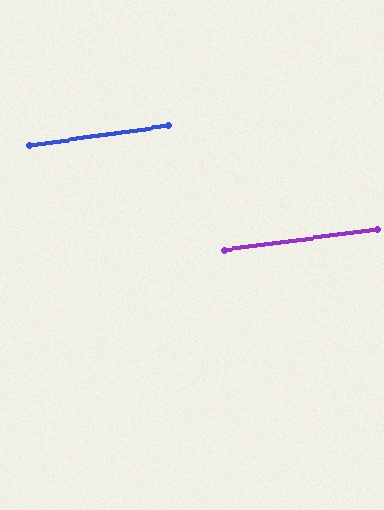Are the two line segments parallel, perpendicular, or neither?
Parallel — their directions differ by only 0.4°.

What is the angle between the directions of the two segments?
Approximately 0 degrees.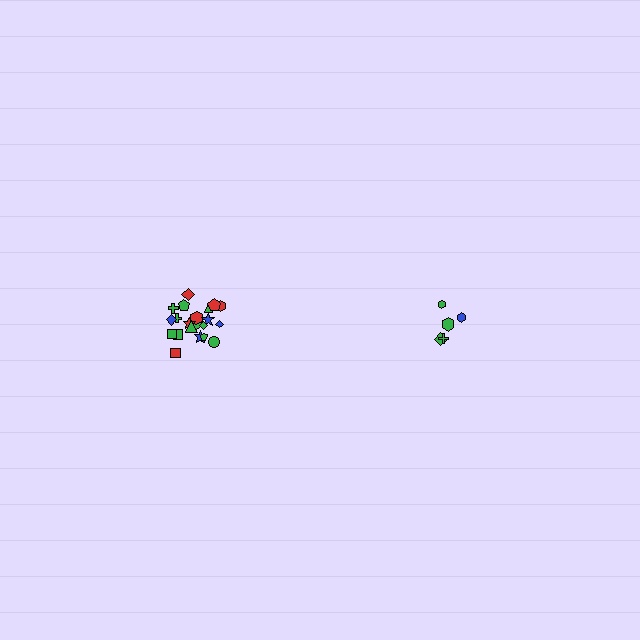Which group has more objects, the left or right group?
The left group.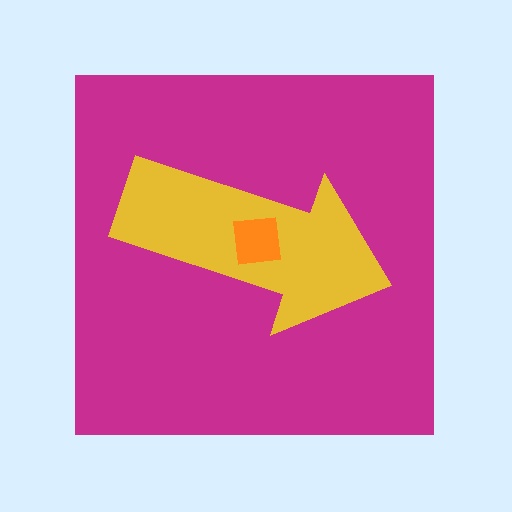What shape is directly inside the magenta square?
The yellow arrow.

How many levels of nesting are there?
3.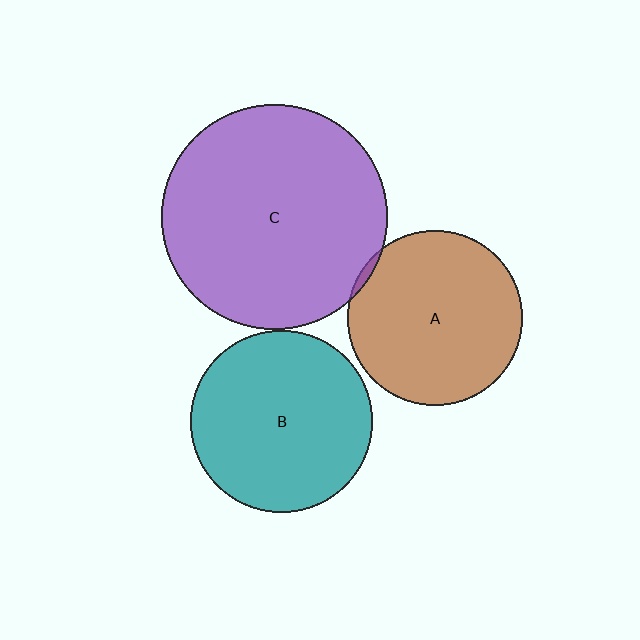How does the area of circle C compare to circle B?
Approximately 1.5 times.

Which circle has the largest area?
Circle C (purple).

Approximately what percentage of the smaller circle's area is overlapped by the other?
Approximately 5%.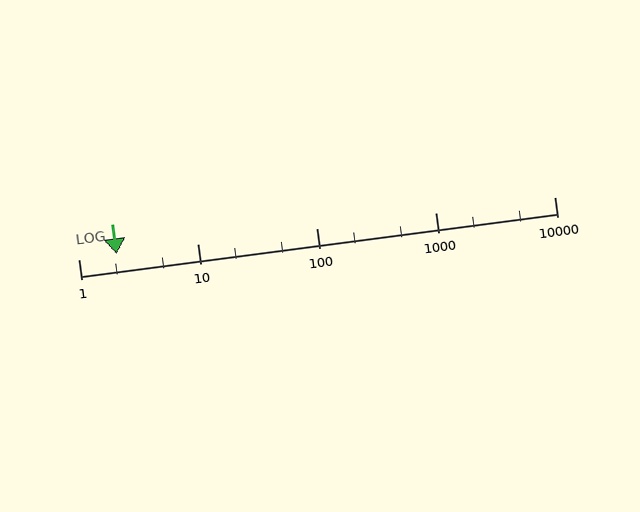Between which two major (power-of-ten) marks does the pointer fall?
The pointer is between 1 and 10.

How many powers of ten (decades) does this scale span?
The scale spans 4 decades, from 1 to 10000.